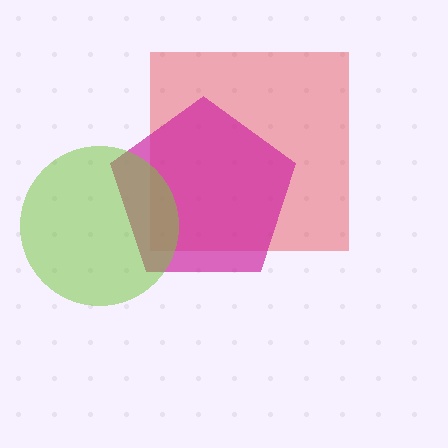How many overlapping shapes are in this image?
There are 3 overlapping shapes in the image.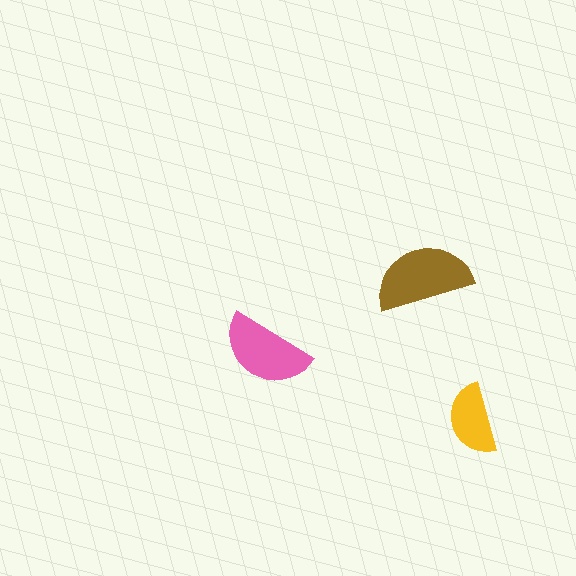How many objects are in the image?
There are 3 objects in the image.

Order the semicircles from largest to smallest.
the brown one, the pink one, the yellow one.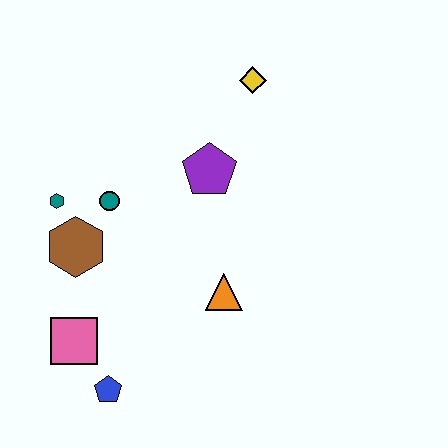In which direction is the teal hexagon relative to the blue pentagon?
The teal hexagon is above the blue pentagon.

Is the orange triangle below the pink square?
No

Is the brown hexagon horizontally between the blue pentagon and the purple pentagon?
No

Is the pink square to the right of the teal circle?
No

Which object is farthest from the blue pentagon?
The yellow diamond is farthest from the blue pentagon.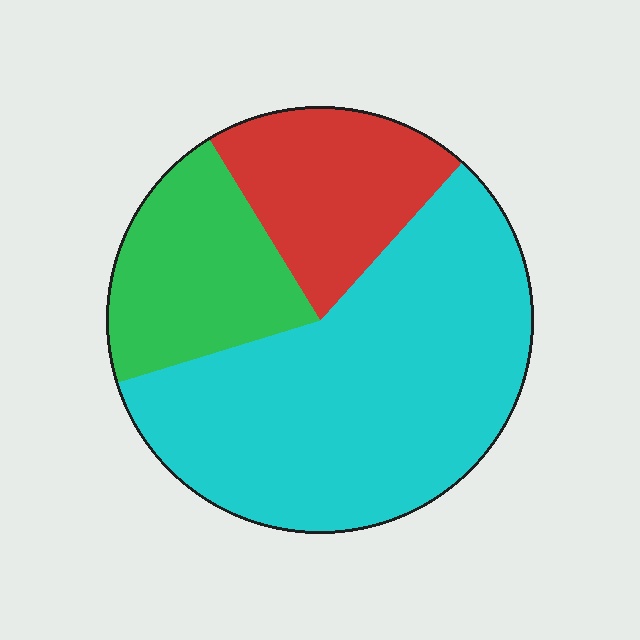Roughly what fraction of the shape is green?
Green takes up about one fifth (1/5) of the shape.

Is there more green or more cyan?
Cyan.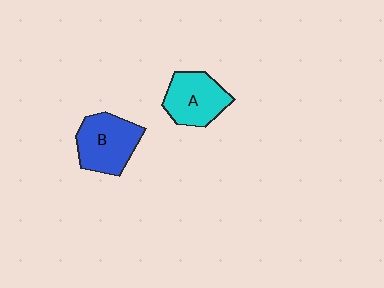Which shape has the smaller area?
Shape A (cyan).